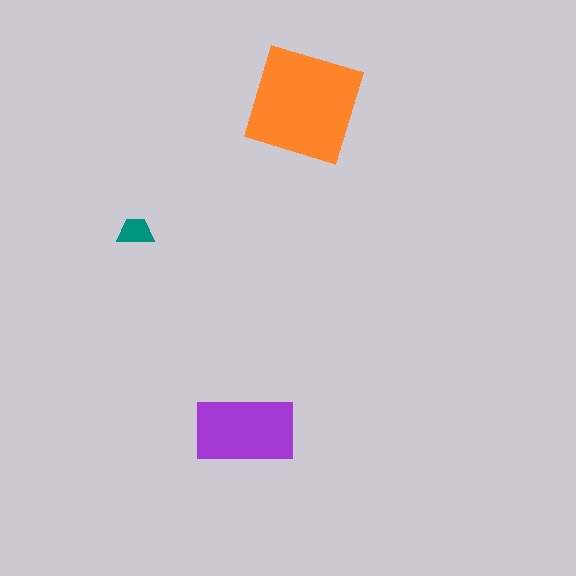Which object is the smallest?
The teal trapezoid.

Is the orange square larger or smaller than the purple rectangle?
Larger.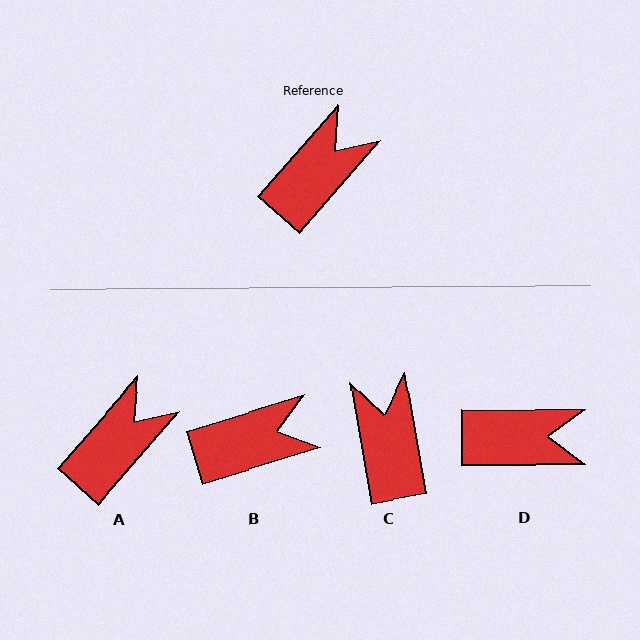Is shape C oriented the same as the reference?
No, it is off by about 51 degrees.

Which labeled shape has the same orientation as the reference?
A.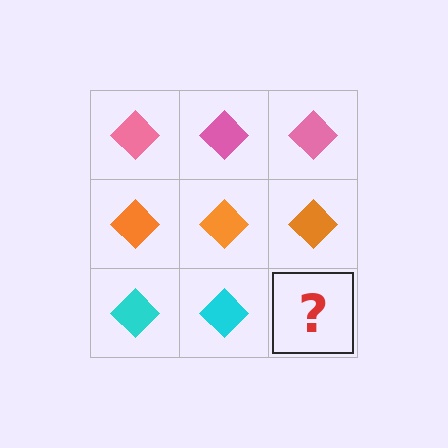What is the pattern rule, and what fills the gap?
The rule is that each row has a consistent color. The gap should be filled with a cyan diamond.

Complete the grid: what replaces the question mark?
The question mark should be replaced with a cyan diamond.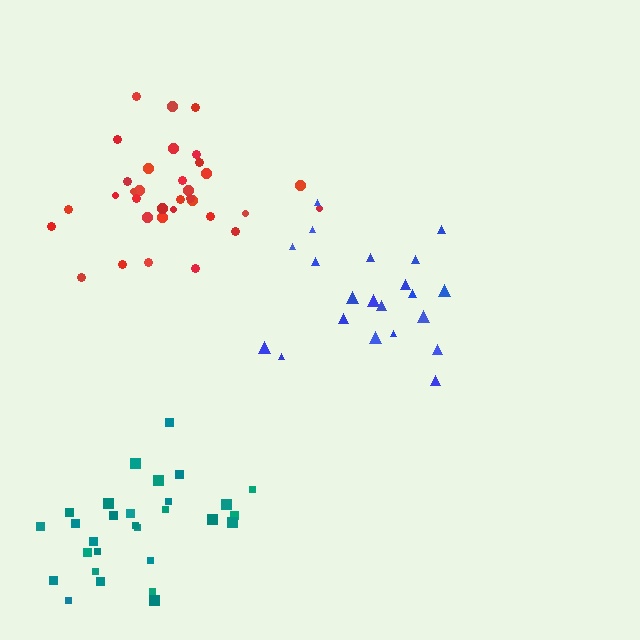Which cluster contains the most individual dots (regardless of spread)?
Red (34).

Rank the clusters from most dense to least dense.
red, teal, blue.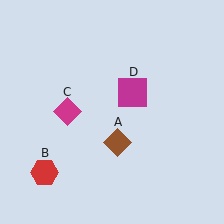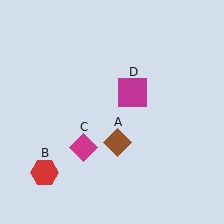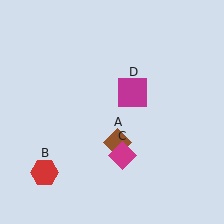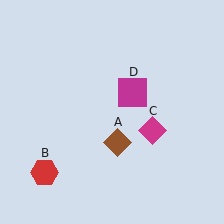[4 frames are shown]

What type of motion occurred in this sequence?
The magenta diamond (object C) rotated counterclockwise around the center of the scene.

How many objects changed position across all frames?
1 object changed position: magenta diamond (object C).